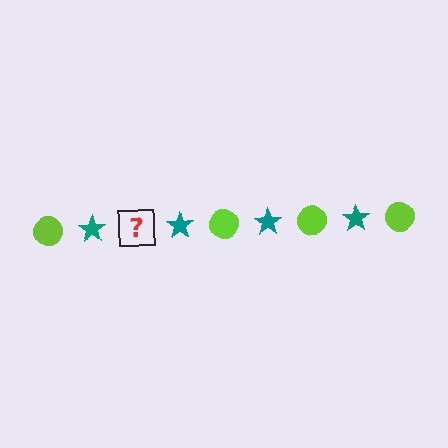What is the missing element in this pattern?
The missing element is a lime circle.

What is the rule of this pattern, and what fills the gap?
The rule is that the pattern alternates between lime circle and teal star. The gap should be filled with a lime circle.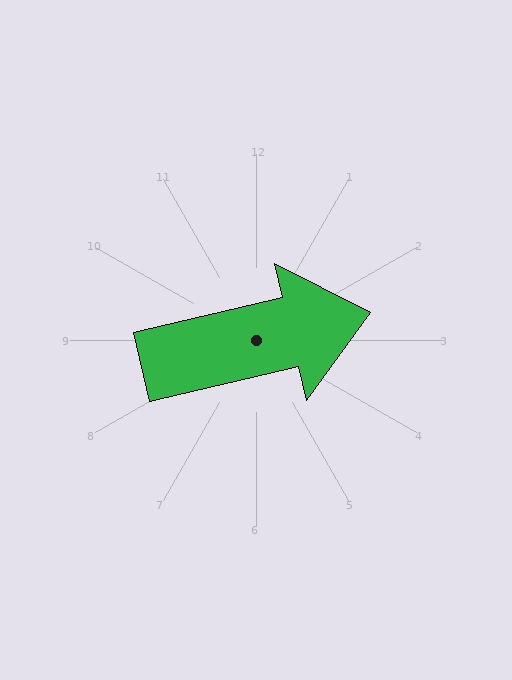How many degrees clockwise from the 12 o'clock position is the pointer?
Approximately 77 degrees.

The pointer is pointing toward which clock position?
Roughly 3 o'clock.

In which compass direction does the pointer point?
East.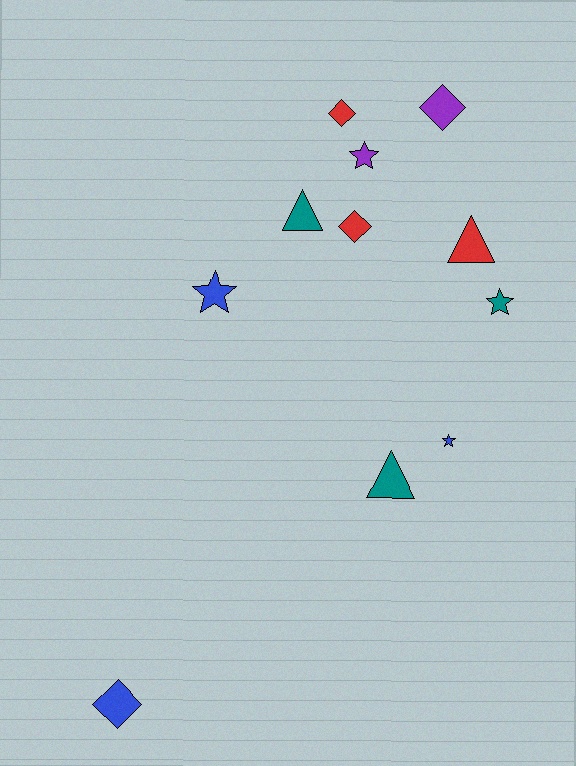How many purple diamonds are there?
There is 1 purple diamond.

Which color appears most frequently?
Teal, with 3 objects.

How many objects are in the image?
There are 11 objects.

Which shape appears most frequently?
Star, with 4 objects.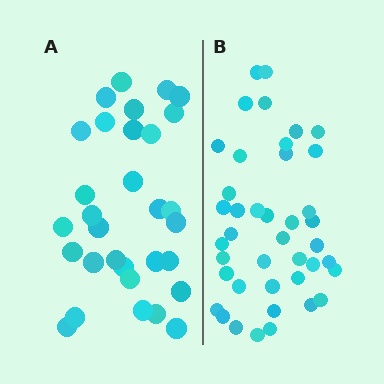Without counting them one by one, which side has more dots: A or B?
Region B (the right region) has more dots.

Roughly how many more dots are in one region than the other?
Region B has roughly 10 or so more dots than region A.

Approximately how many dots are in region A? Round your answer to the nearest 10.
About 30 dots. (The exact count is 31, which rounds to 30.)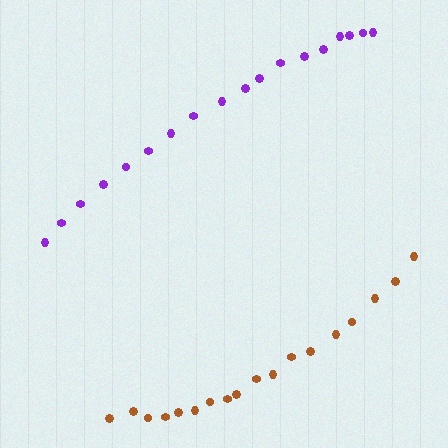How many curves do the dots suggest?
There are 2 distinct paths.